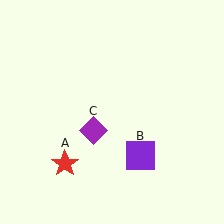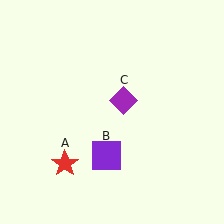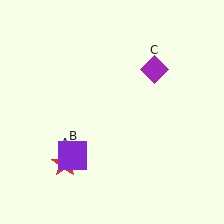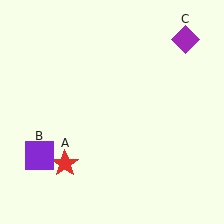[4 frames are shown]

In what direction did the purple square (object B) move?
The purple square (object B) moved left.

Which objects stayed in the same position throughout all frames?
Red star (object A) remained stationary.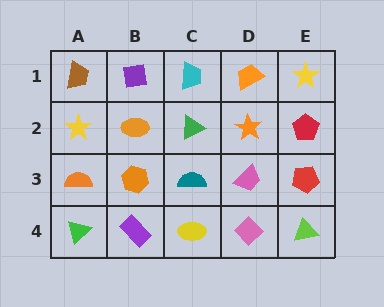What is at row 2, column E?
A red pentagon.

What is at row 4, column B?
A purple rectangle.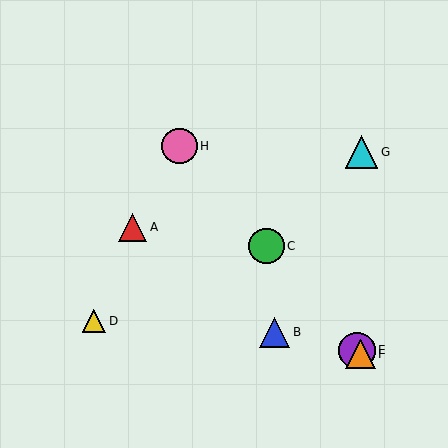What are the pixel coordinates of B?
Object B is at (274, 332).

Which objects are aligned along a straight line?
Objects C, E, F, H are aligned along a straight line.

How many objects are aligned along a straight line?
4 objects (C, E, F, H) are aligned along a straight line.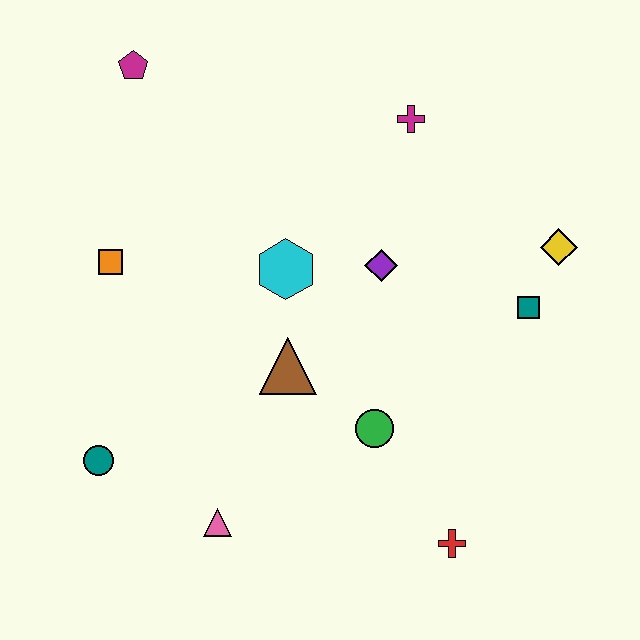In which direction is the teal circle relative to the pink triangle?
The teal circle is to the left of the pink triangle.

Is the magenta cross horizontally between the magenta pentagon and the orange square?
No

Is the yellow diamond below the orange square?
No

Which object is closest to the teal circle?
The pink triangle is closest to the teal circle.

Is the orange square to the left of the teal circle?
No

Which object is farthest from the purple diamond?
The teal circle is farthest from the purple diamond.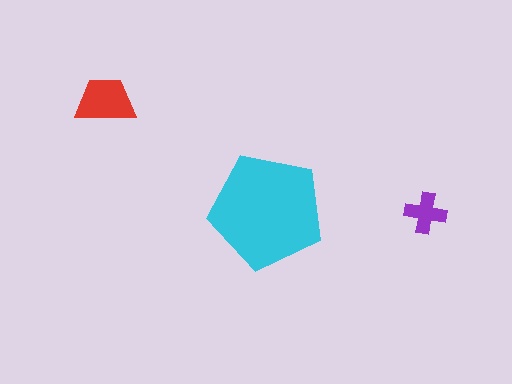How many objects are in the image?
There are 3 objects in the image.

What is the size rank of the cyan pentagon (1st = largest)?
1st.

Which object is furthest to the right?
The purple cross is rightmost.